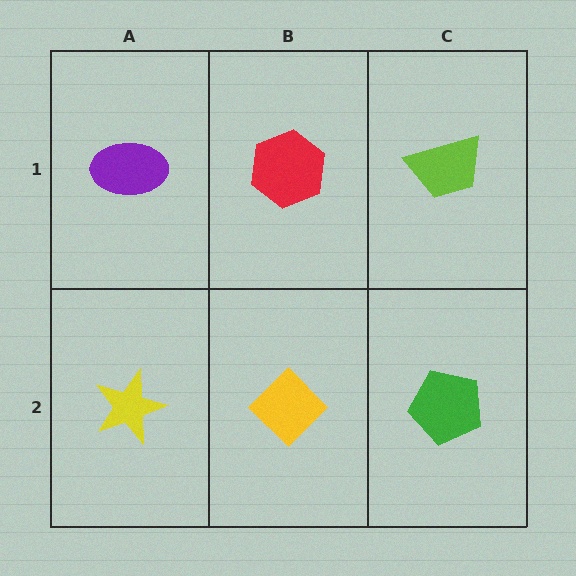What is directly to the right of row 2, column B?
A green pentagon.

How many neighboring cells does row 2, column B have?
3.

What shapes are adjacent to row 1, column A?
A yellow star (row 2, column A), a red hexagon (row 1, column B).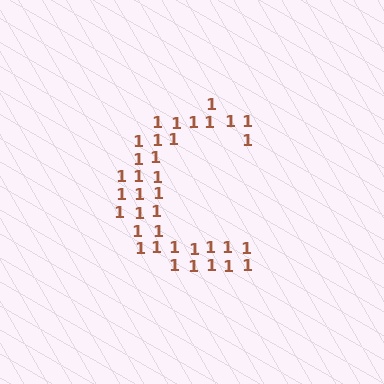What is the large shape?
The large shape is the letter C.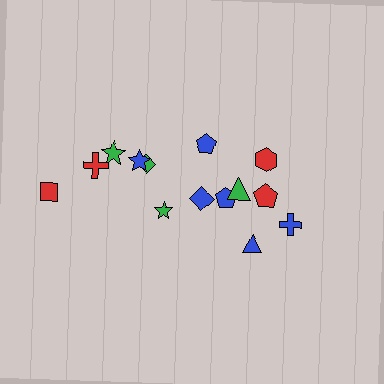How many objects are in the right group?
There are 8 objects.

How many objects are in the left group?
There are 6 objects.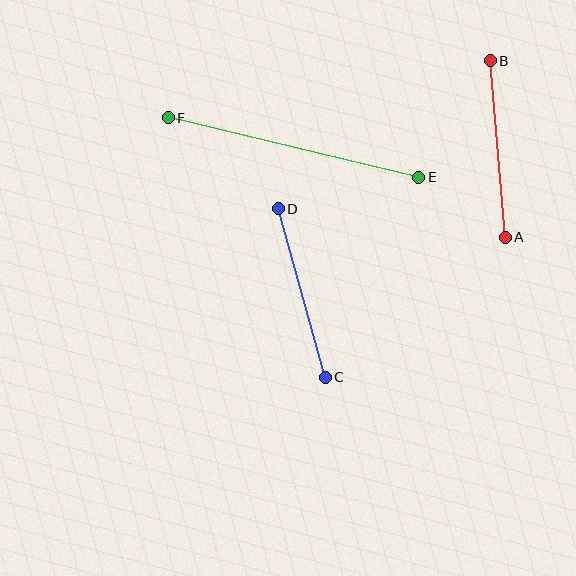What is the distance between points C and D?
The distance is approximately 175 pixels.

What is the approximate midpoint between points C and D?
The midpoint is at approximately (302, 293) pixels.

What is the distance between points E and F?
The distance is approximately 257 pixels.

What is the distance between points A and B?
The distance is approximately 177 pixels.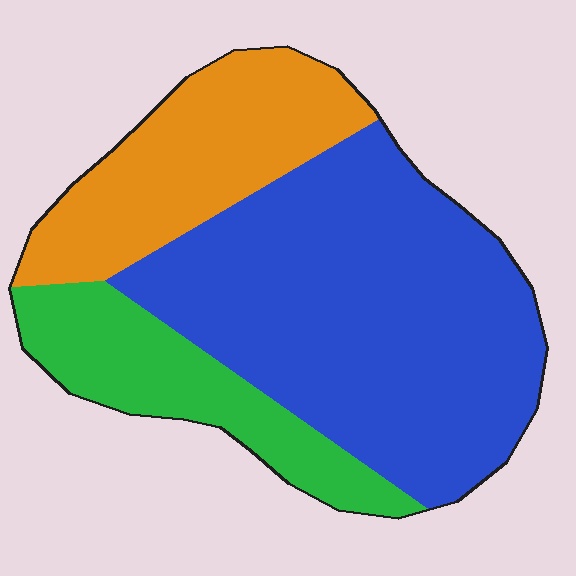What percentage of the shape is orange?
Orange takes up less than a quarter of the shape.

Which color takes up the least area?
Green, at roughly 20%.